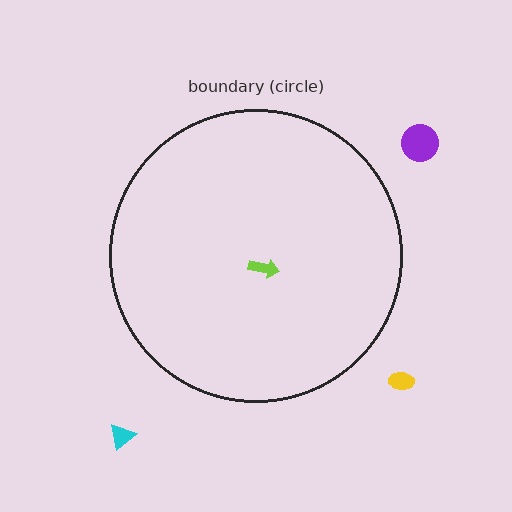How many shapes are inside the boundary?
1 inside, 3 outside.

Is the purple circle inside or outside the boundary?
Outside.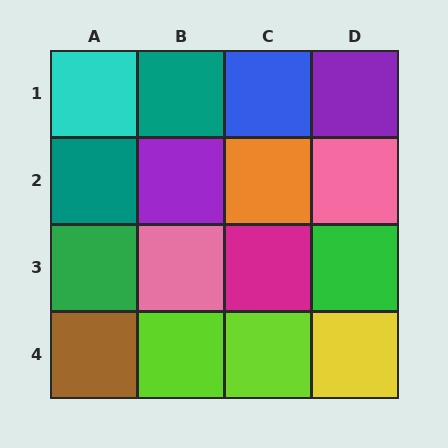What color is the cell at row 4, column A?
Brown.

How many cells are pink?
2 cells are pink.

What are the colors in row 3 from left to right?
Green, pink, magenta, green.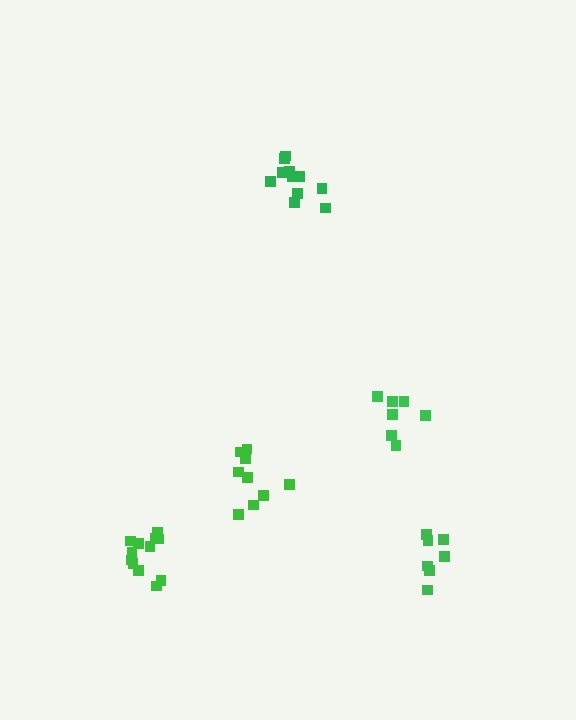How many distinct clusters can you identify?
There are 5 distinct clusters.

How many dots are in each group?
Group 1: 12 dots, Group 2: 7 dots, Group 3: 11 dots, Group 4: 7 dots, Group 5: 9 dots (46 total).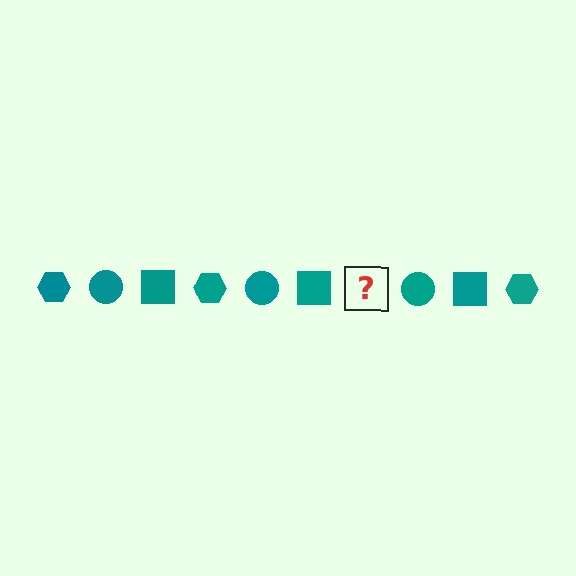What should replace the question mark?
The question mark should be replaced with a teal hexagon.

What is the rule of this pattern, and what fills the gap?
The rule is that the pattern cycles through hexagon, circle, square shapes in teal. The gap should be filled with a teal hexagon.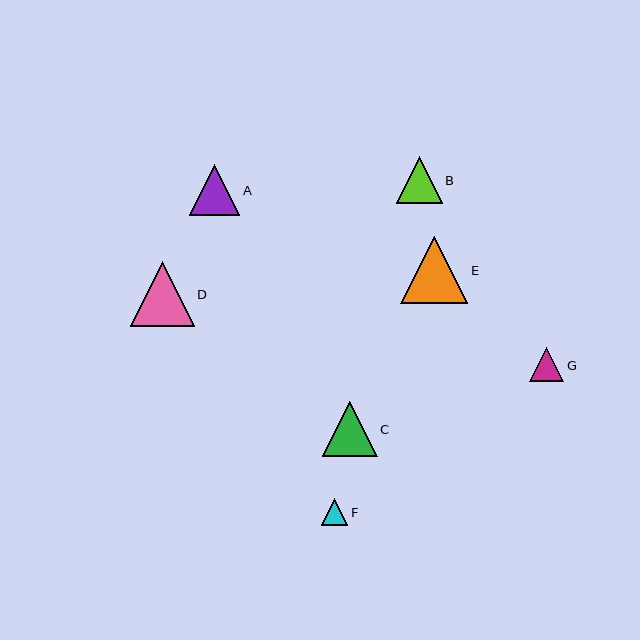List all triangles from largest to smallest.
From largest to smallest: E, D, C, A, B, G, F.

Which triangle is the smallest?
Triangle F is the smallest with a size of approximately 26 pixels.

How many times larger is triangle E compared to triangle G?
Triangle E is approximately 2.0 times the size of triangle G.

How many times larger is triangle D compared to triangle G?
Triangle D is approximately 1.9 times the size of triangle G.